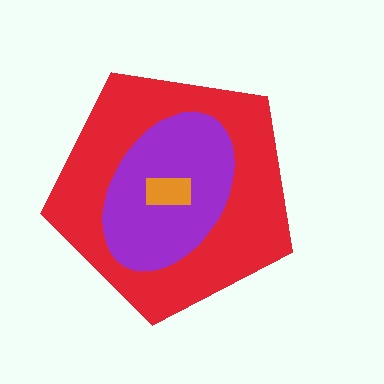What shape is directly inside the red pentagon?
The purple ellipse.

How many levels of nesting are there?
3.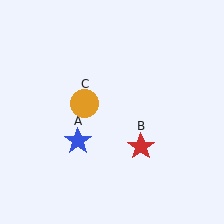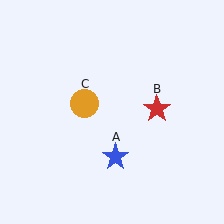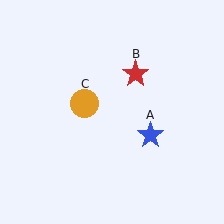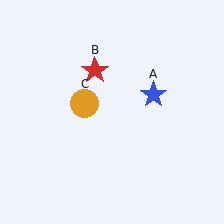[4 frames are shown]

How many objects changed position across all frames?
2 objects changed position: blue star (object A), red star (object B).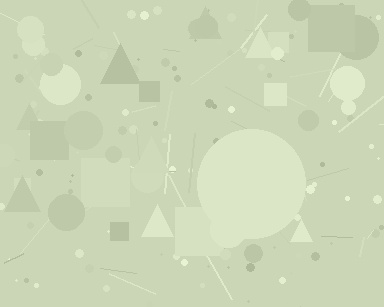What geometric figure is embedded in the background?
A circle is embedded in the background.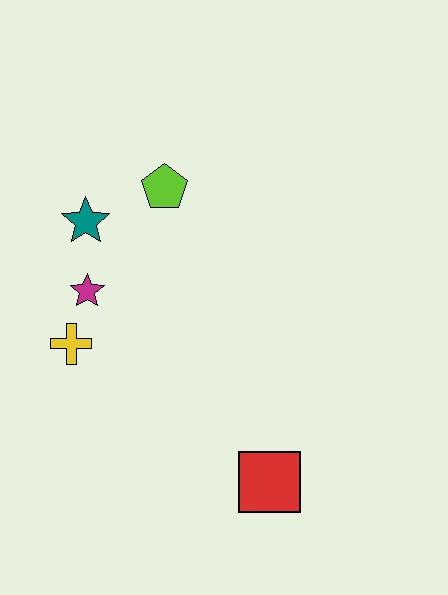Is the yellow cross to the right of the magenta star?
No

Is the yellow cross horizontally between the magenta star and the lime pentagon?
No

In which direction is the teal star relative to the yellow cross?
The teal star is above the yellow cross.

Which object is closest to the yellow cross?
The magenta star is closest to the yellow cross.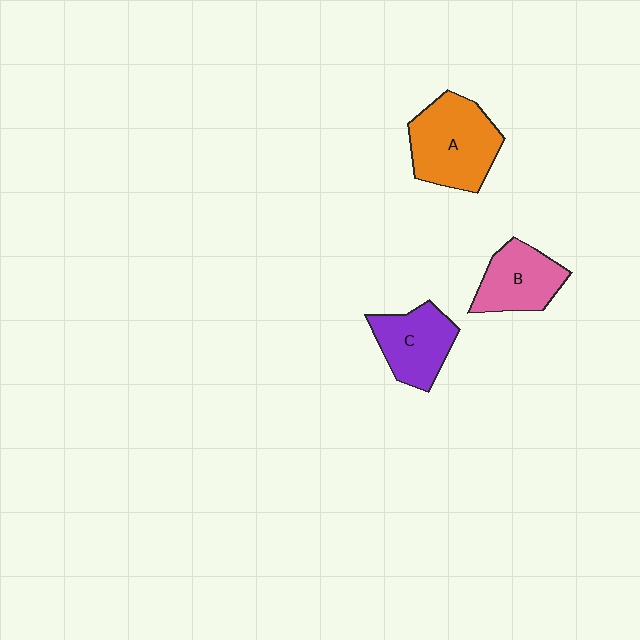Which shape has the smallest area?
Shape B (pink).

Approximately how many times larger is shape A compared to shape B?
Approximately 1.4 times.